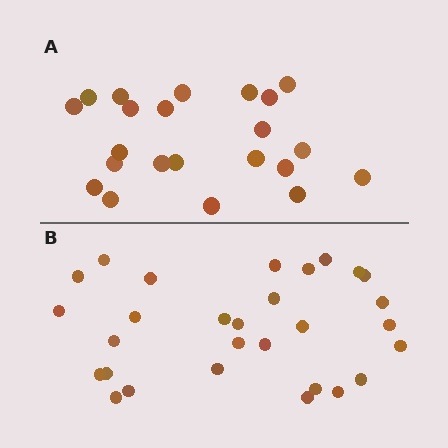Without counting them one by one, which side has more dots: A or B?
Region B (the bottom region) has more dots.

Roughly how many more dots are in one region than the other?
Region B has roughly 8 or so more dots than region A.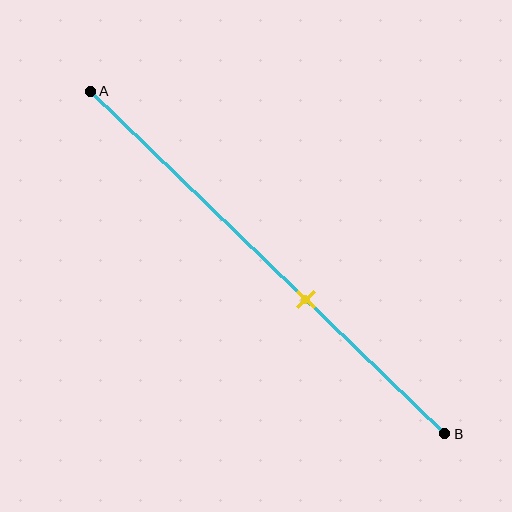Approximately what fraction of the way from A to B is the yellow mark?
The yellow mark is approximately 60% of the way from A to B.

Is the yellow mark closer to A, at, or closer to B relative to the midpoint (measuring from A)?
The yellow mark is closer to point B than the midpoint of segment AB.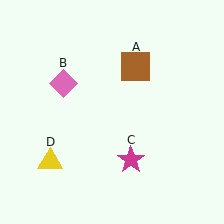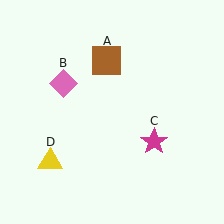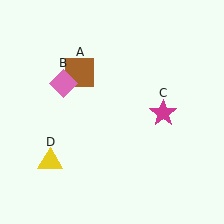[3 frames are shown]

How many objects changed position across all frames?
2 objects changed position: brown square (object A), magenta star (object C).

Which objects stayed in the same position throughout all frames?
Pink diamond (object B) and yellow triangle (object D) remained stationary.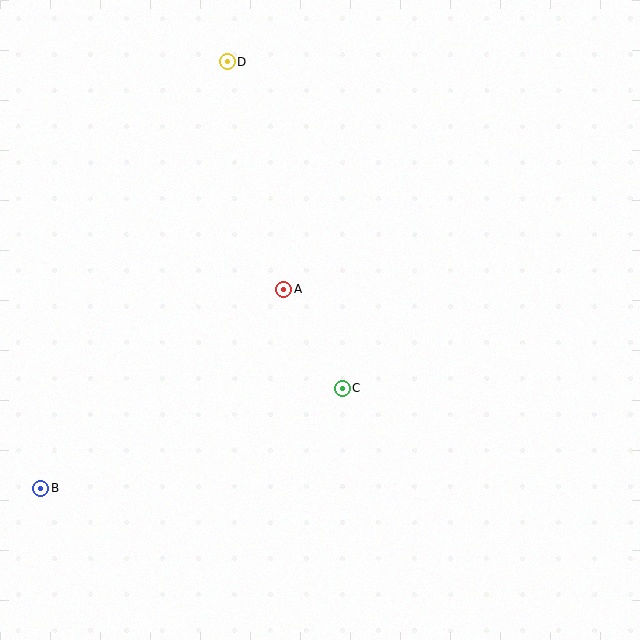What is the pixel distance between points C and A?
The distance between C and A is 115 pixels.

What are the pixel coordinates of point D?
Point D is at (227, 62).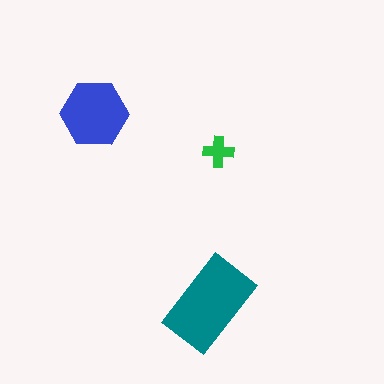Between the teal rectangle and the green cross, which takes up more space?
The teal rectangle.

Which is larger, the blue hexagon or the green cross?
The blue hexagon.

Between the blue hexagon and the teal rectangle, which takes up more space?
The teal rectangle.